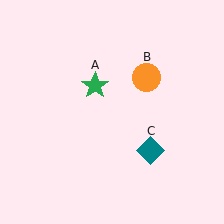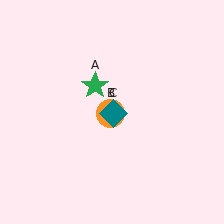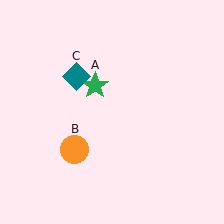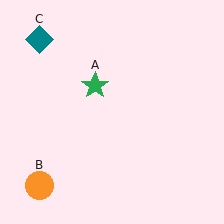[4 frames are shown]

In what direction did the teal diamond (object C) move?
The teal diamond (object C) moved up and to the left.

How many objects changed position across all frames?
2 objects changed position: orange circle (object B), teal diamond (object C).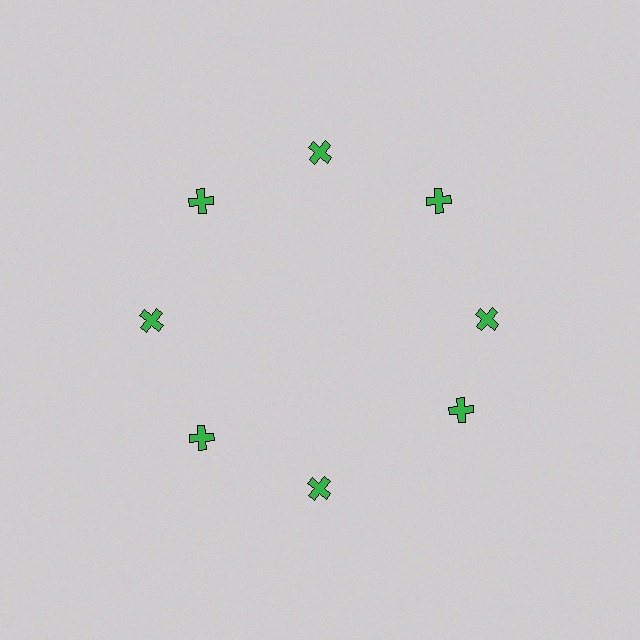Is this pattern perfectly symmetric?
No. The 8 green crosses are arranged in a ring, but one element near the 4 o'clock position is rotated out of alignment along the ring, breaking the 8-fold rotational symmetry.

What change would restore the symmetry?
The symmetry would be restored by rotating it back into even spacing with its neighbors so that all 8 crosses sit at equal angles and equal distance from the center.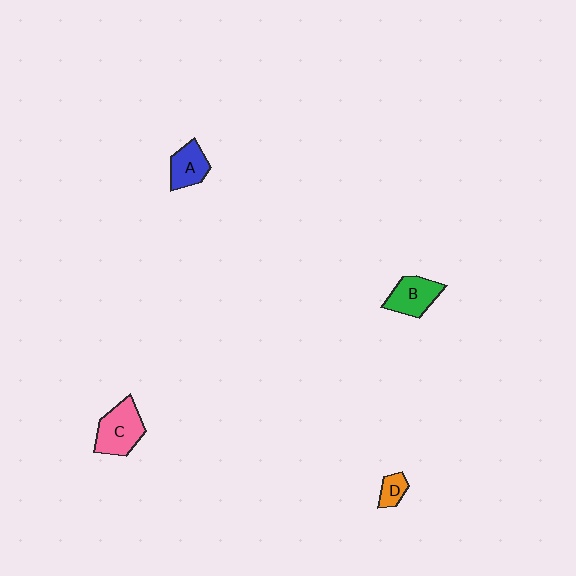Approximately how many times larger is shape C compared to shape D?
Approximately 2.6 times.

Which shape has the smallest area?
Shape D (orange).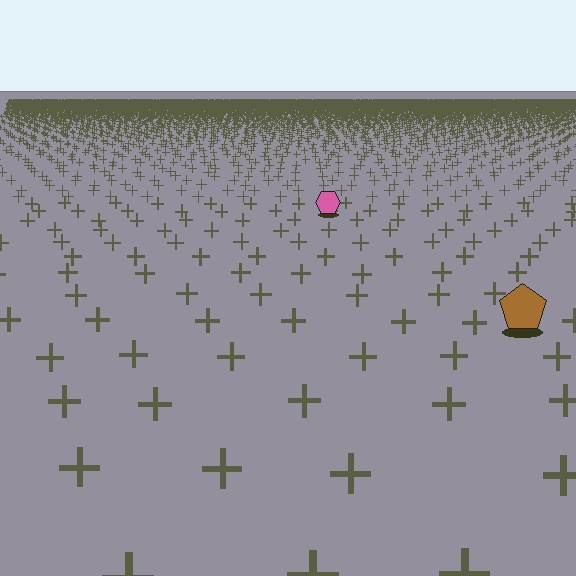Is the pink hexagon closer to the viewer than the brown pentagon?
No. The brown pentagon is closer — you can tell from the texture gradient: the ground texture is coarser near it.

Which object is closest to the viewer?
The brown pentagon is closest. The texture marks near it are larger and more spread out.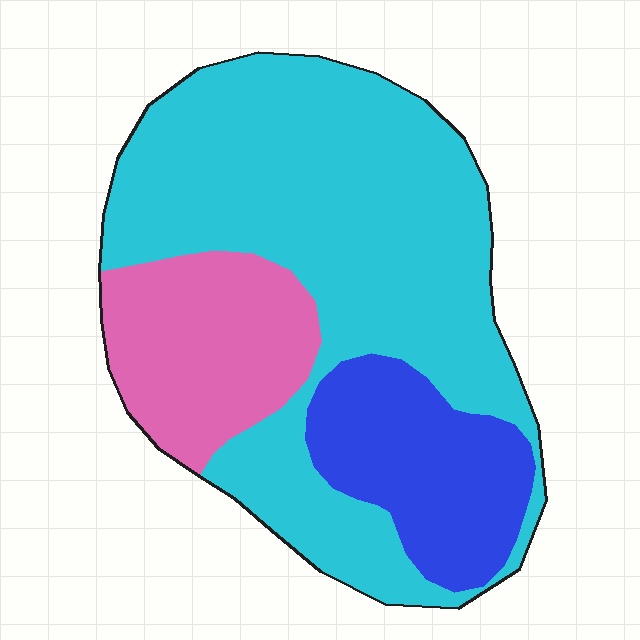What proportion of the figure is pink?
Pink takes up less than a quarter of the figure.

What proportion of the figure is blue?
Blue covers roughly 20% of the figure.